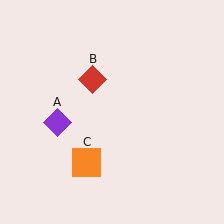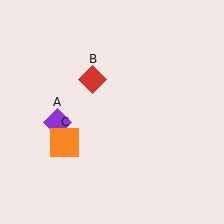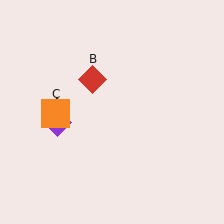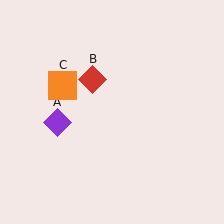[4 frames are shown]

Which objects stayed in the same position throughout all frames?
Purple diamond (object A) and red diamond (object B) remained stationary.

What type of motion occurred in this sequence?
The orange square (object C) rotated clockwise around the center of the scene.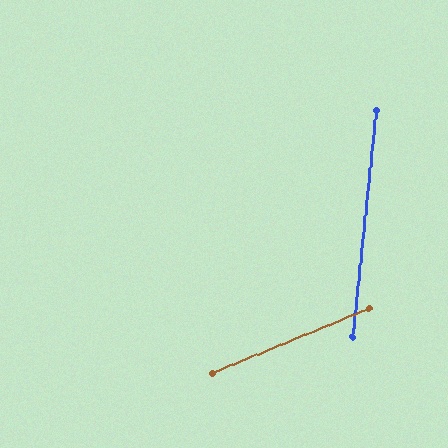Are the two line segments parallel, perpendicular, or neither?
Neither parallel nor perpendicular — they differ by about 62°.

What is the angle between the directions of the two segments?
Approximately 62 degrees.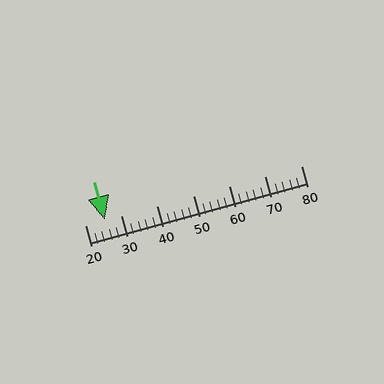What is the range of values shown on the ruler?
The ruler shows values from 20 to 80.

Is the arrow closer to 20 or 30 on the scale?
The arrow is closer to 30.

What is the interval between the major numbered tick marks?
The major tick marks are spaced 10 units apart.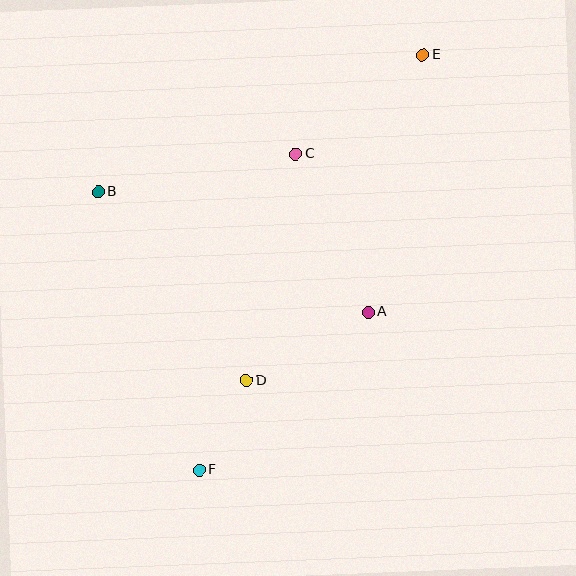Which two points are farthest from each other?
Points E and F are farthest from each other.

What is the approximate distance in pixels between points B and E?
The distance between B and E is approximately 352 pixels.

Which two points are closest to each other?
Points D and F are closest to each other.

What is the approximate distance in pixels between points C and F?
The distance between C and F is approximately 330 pixels.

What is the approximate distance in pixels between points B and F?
The distance between B and F is approximately 296 pixels.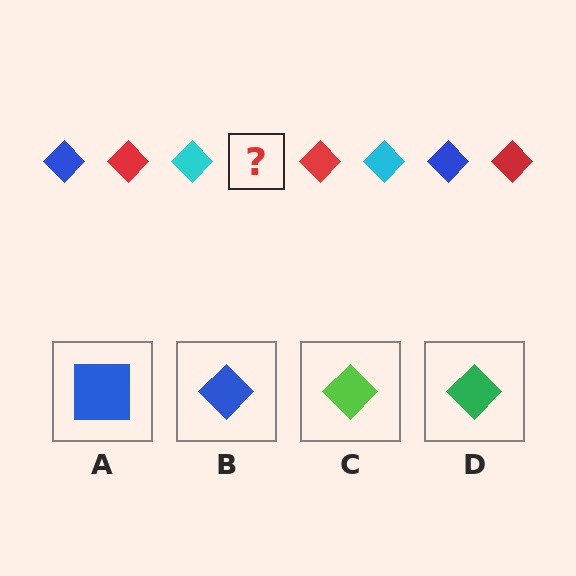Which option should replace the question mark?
Option B.